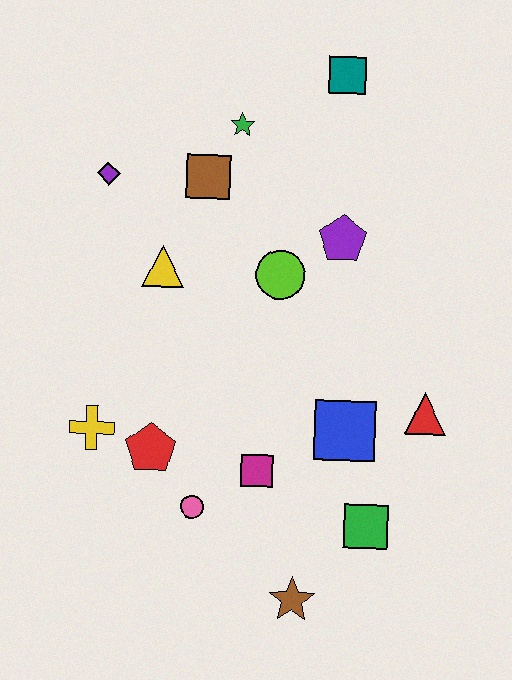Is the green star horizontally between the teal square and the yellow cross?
Yes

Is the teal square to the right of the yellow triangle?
Yes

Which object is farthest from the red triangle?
The purple diamond is farthest from the red triangle.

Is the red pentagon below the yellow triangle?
Yes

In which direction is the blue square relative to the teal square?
The blue square is below the teal square.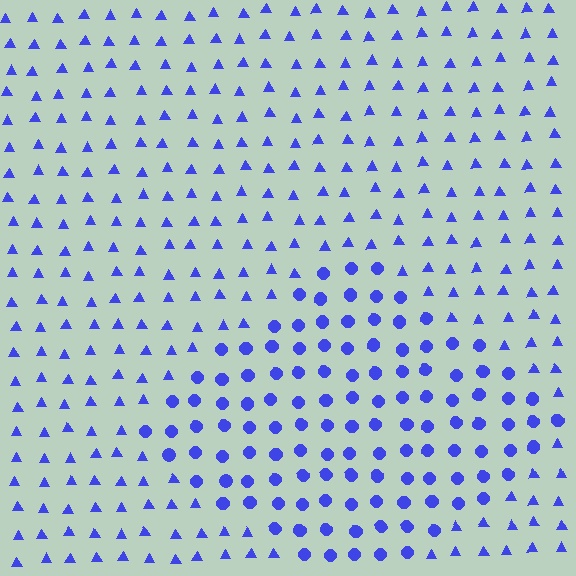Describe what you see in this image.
The image is filled with small blue elements arranged in a uniform grid. A diamond-shaped region contains circles, while the surrounding area contains triangles. The boundary is defined purely by the change in element shape.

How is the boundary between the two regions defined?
The boundary is defined by a change in element shape: circles inside vs. triangles outside. All elements share the same color and spacing.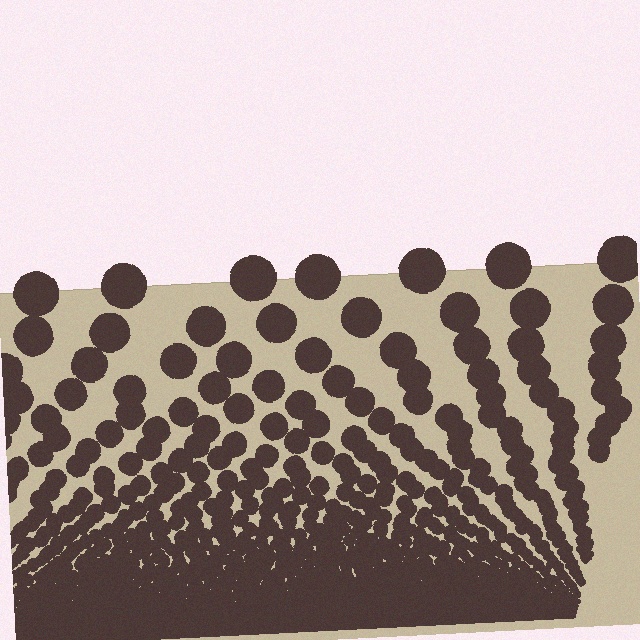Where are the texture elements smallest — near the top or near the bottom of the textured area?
Near the bottom.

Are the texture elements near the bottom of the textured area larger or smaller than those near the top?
Smaller. The gradient is inverted — elements near the bottom are smaller and denser.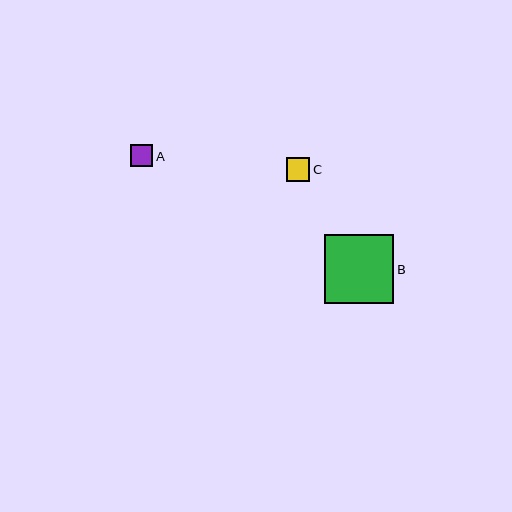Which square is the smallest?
Square A is the smallest with a size of approximately 22 pixels.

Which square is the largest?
Square B is the largest with a size of approximately 69 pixels.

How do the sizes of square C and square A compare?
Square C and square A are approximately the same size.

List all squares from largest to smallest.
From largest to smallest: B, C, A.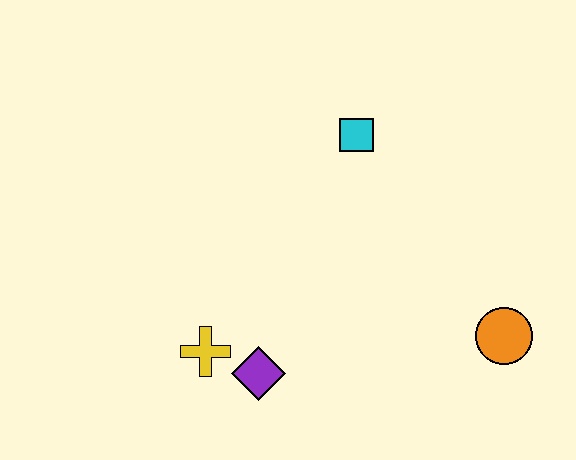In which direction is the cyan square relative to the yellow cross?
The cyan square is above the yellow cross.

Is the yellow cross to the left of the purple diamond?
Yes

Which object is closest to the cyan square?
The orange circle is closest to the cyan square.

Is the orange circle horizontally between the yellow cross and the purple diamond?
No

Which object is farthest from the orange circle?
The yellow cross is farthest from the orange circle.